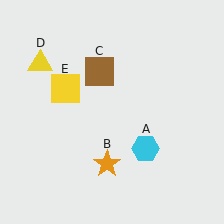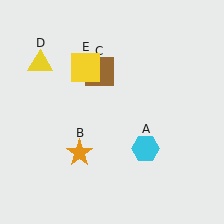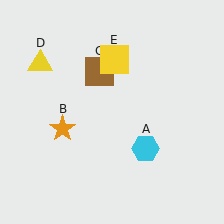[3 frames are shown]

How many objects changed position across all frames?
2 objects changed position: orange star (object B), yellow square (object E).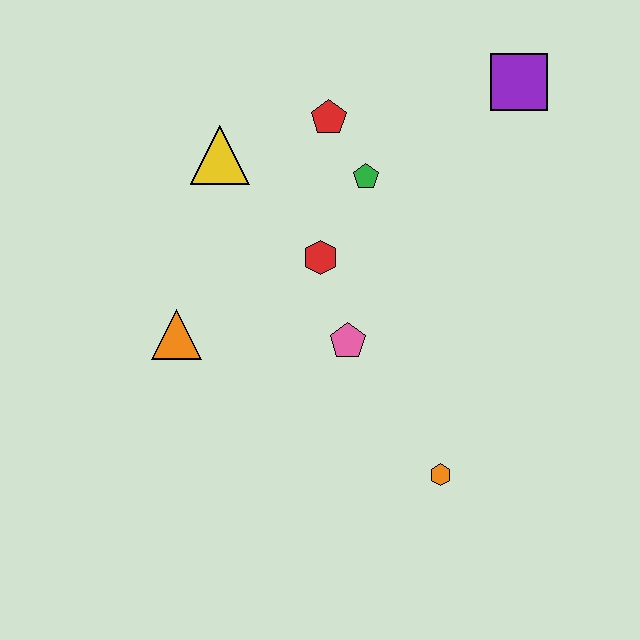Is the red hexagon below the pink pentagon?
No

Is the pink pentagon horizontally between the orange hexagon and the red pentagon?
Yes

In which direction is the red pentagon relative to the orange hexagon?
The red pentagon is above the orange hexagon.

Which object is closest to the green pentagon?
The red pentagon is closest to the green pentagon.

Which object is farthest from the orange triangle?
The purple square is farthest from the orange triangle.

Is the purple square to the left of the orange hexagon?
No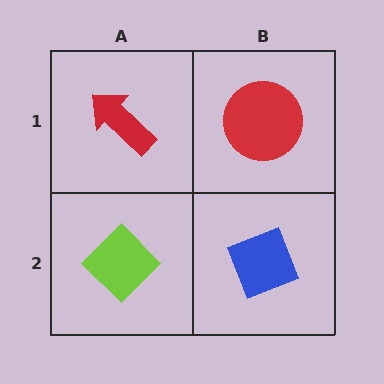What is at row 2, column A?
A lime diamond.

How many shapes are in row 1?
2 shapes.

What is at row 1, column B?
A red circle.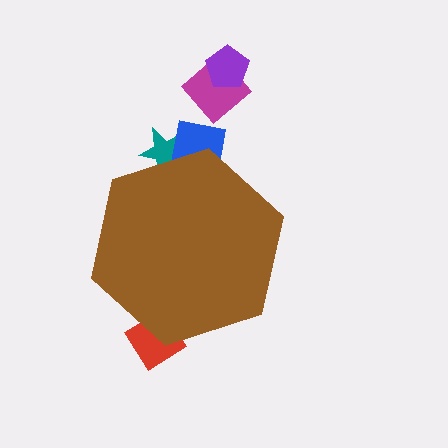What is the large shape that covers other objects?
A brown hexagon.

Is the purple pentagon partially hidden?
No, the purple pentagon is fully visible.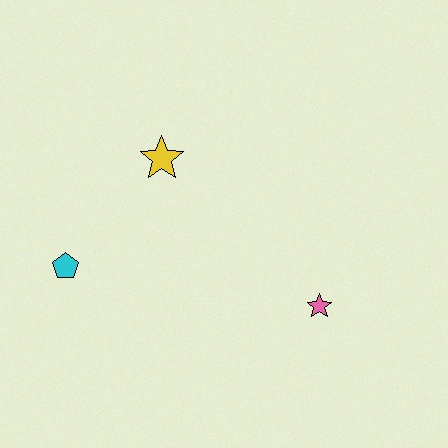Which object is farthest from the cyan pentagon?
The pink star is farthest from the cyan pentagon.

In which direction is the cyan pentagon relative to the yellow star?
The cyan pentagon is below the yellow star.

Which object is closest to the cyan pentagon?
The yellow star is closest to the cyan pentagon.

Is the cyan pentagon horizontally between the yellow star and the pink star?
No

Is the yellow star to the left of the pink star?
Yes